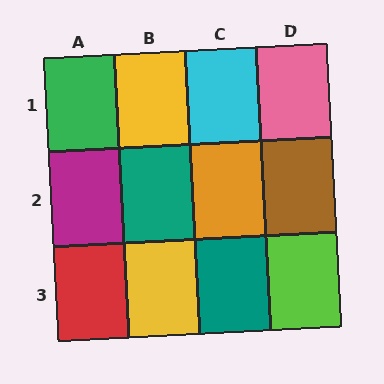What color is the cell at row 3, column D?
Lime.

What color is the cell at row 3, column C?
Teal.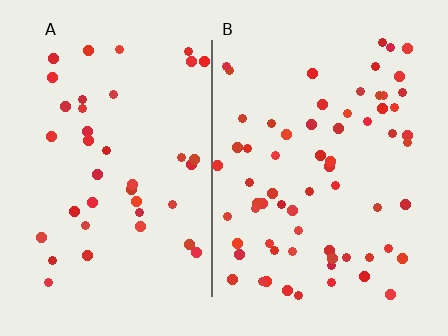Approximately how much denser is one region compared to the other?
Approximately 1.7× — region B over region A.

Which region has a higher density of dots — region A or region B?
B (the right).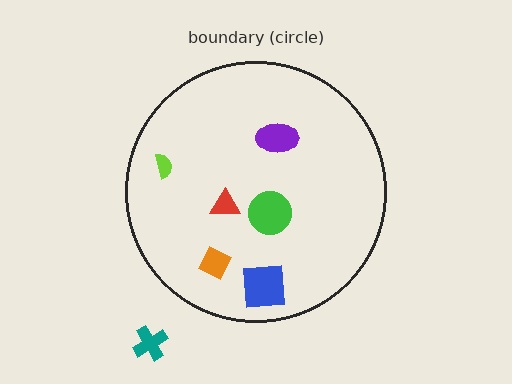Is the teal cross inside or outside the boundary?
Outside.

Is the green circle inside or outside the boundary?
Inside.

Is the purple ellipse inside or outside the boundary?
Inside.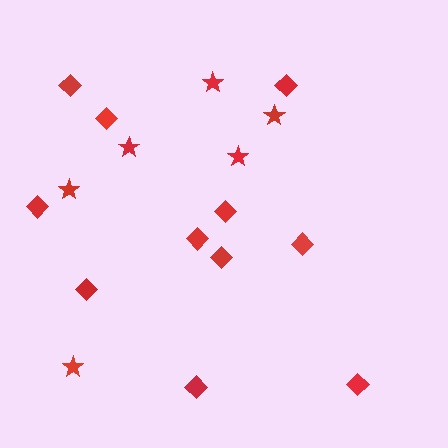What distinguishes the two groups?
There are 2 groups: one group of stars (6) and one group of diamonds (11).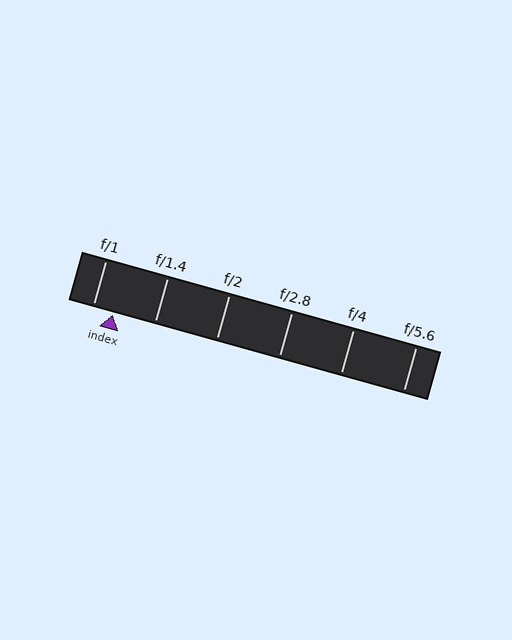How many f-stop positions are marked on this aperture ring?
There are 6 f-stop positions marked.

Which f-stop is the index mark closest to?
The index mark is closest to f/1.